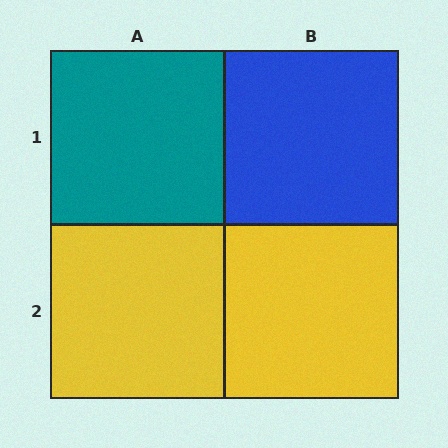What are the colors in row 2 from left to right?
Yellow, yellow.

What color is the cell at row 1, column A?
Teal.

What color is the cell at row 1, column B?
Blue.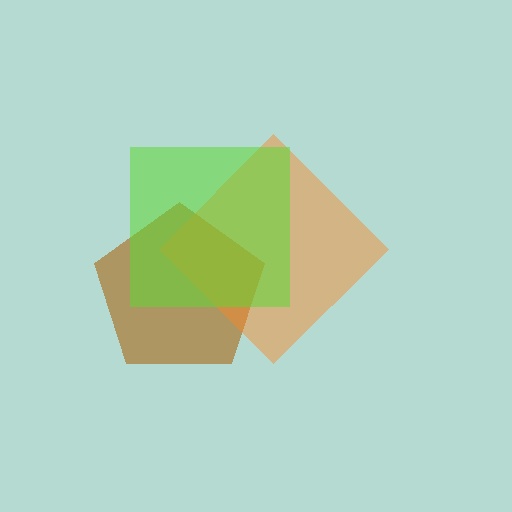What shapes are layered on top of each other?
The layered shapes are: a brown pentagon, an orange diamond, a lime square.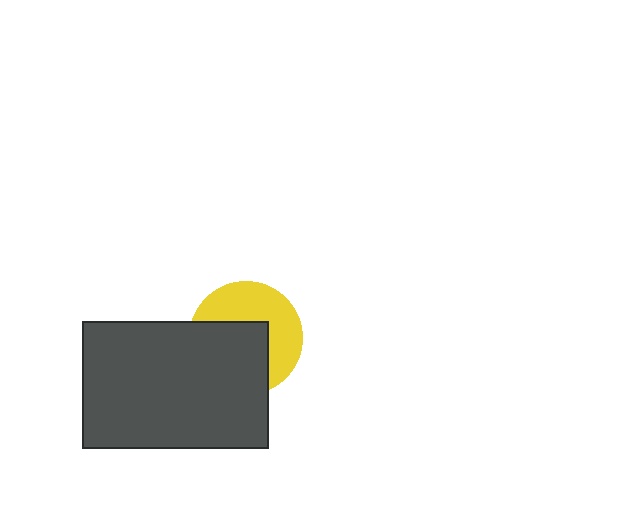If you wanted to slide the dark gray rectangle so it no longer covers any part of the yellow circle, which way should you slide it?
Slide it toward the lower-left — that is the most direct way to separate the two shapes.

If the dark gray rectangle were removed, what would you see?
You would see the complete yellow circle.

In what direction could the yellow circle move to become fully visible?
The yellow circle could move toward the upper-right. That would shift it out from behind the dark gray rectangle entirely.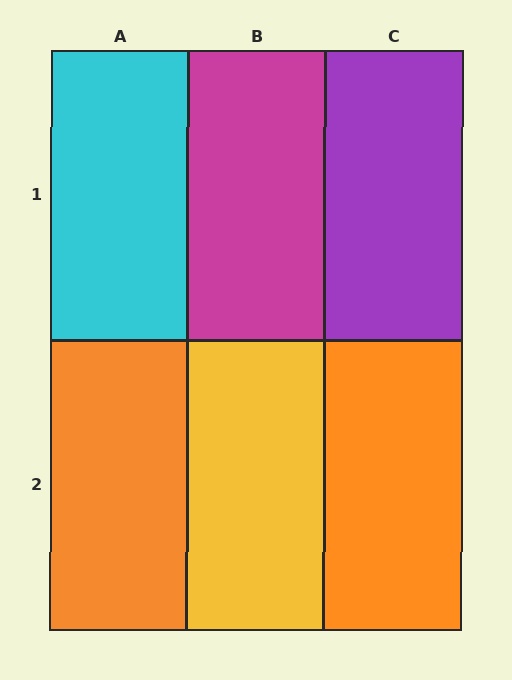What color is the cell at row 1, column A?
Cyan.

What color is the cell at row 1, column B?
Magenta.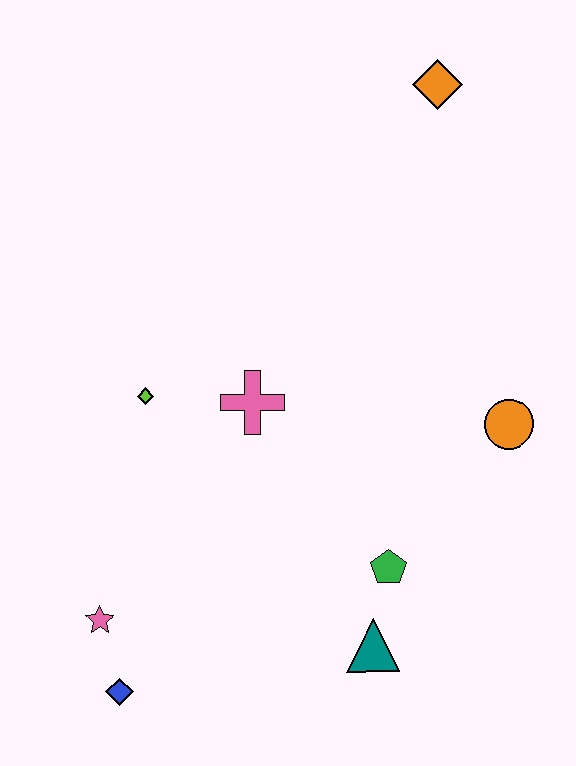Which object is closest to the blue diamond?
The pink star is closest to the blue diamond.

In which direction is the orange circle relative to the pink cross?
The orange circle is to the right of the pink cross.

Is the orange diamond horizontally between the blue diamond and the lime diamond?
No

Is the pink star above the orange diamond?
No